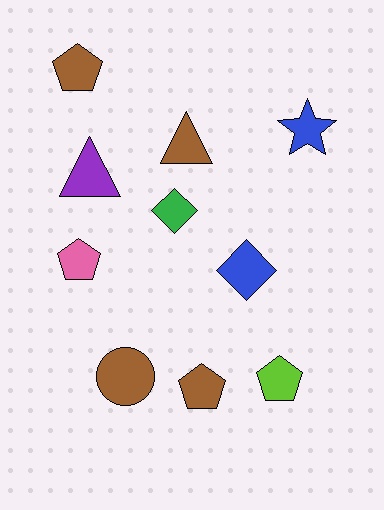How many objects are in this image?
There are 10 objects.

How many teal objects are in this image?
There are no teal objects.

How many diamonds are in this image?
There are 2 diamonds.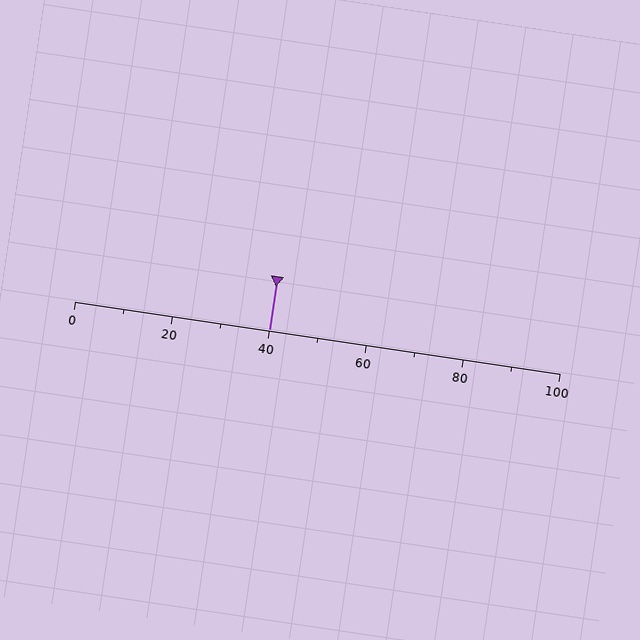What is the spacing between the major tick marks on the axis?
The major ticks are spaced 20 apart.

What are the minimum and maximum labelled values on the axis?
The axis runs from 0 to 100.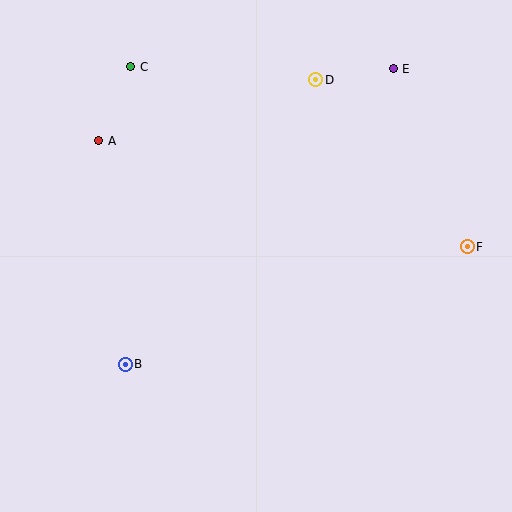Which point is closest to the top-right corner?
Point E is closest to the top-right corner.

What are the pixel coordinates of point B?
Point B is at (125, 364).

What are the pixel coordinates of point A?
Point A is at (99, 141).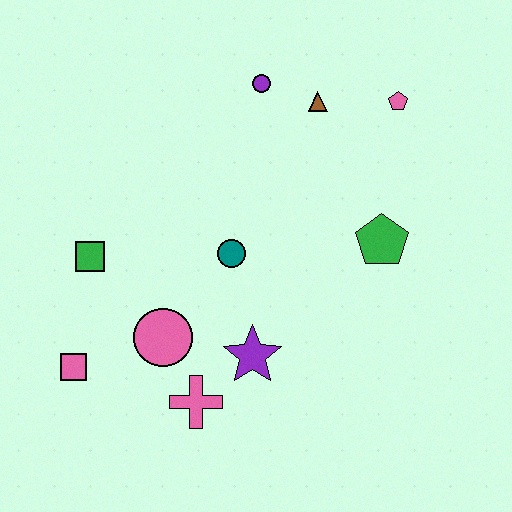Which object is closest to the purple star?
The pink cross is closest to the purple star.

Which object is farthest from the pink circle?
The pink pentagon is farthest from the pink circle.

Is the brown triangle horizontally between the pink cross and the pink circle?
No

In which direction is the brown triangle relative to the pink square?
The brown triangle is above the pink square.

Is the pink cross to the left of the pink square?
No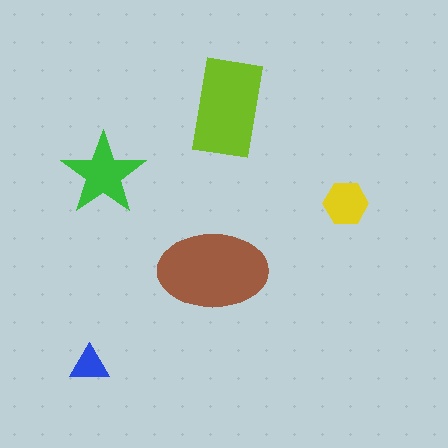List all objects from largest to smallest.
The brown ellipse, the lime rectangle, the green star, the yellow hexagon, the blue triangle.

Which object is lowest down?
The blue triangle is bottommost.